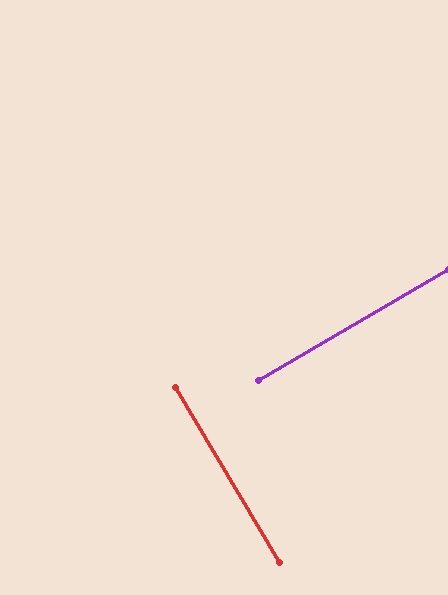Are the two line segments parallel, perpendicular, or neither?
Perpendicular — they meet at approximately 90°.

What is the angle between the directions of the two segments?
Approximately 90 degrees.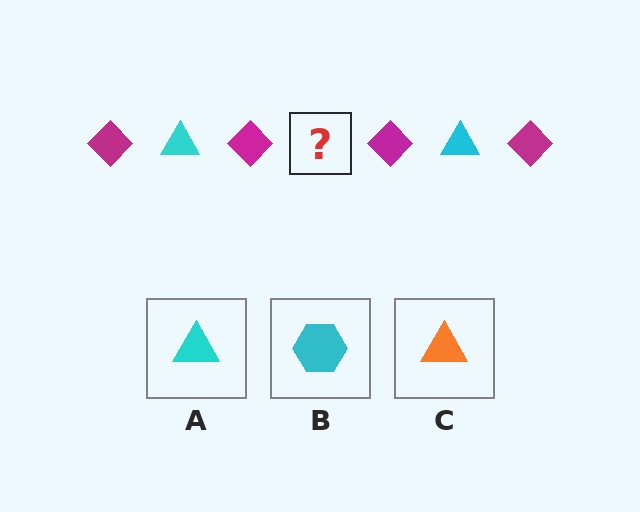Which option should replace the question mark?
Option A.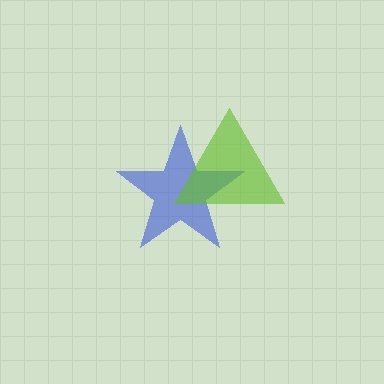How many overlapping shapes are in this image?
There are 2 overlapping shapes in the image.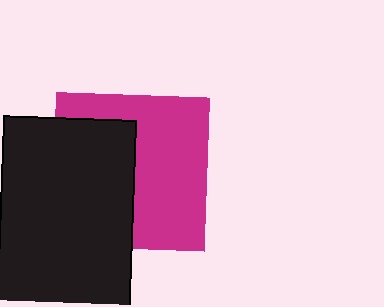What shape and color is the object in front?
The object in front is a black rectangle.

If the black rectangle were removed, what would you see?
You would see the complete magenta square.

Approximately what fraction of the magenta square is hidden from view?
Roughly 45% of the magenta square is hidden behind the black rectangle.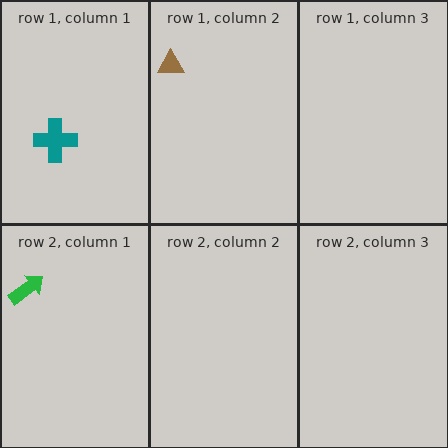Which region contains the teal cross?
The row 1, column 1 region.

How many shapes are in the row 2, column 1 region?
1.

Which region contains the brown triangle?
The row 1, column 2 region.